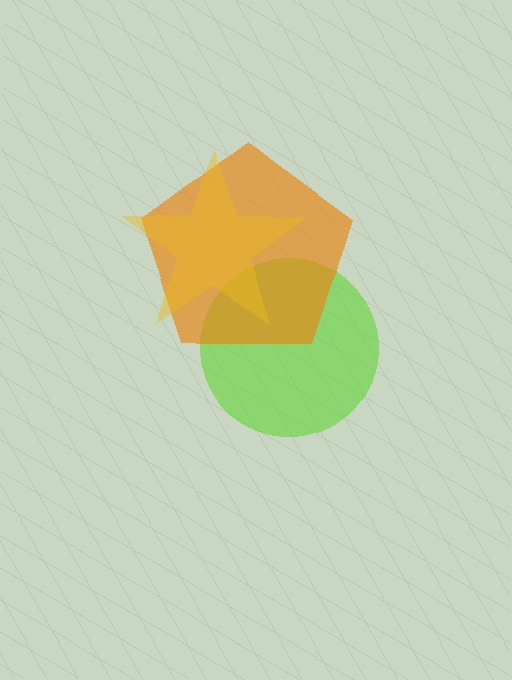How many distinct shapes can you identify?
There are 3 distinct shapes: a lime circle, an orange pentagon, a yellow star.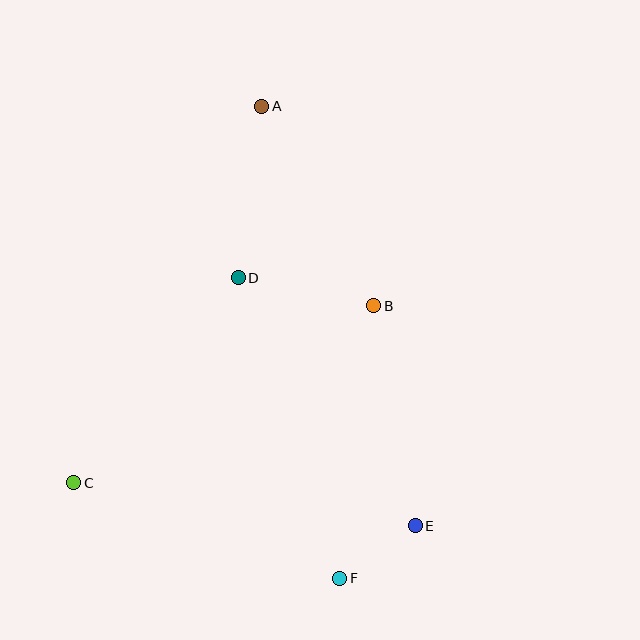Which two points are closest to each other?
Points E and F are closest to each other.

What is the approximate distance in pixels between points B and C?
The distance between B and C is approximately 348 pixels.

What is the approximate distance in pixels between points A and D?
The distance between A and D is approximately 173 pixels.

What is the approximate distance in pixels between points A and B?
The distance between A and B is approximately 229 pixels.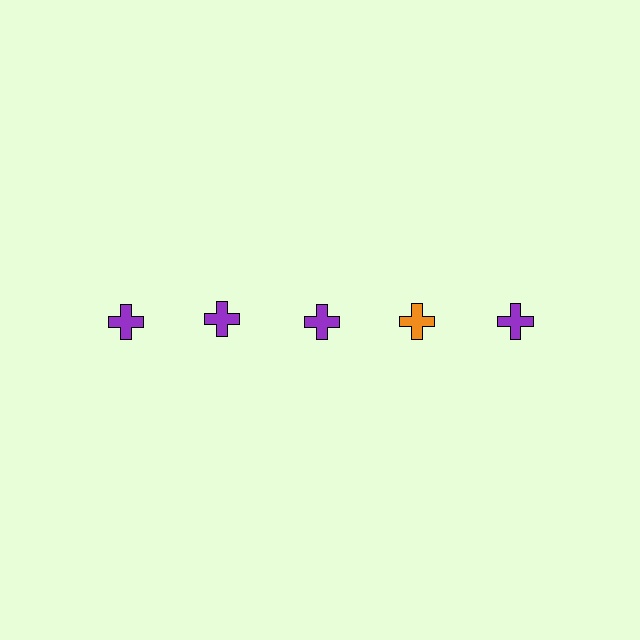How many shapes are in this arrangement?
There are 5 shapes arranged in a grid pattern.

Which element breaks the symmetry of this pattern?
The orange cross in the top row, second from right column breaks the symmetry. All other shapes are purple crosses.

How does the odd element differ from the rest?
It has a different color: orange instead of purple.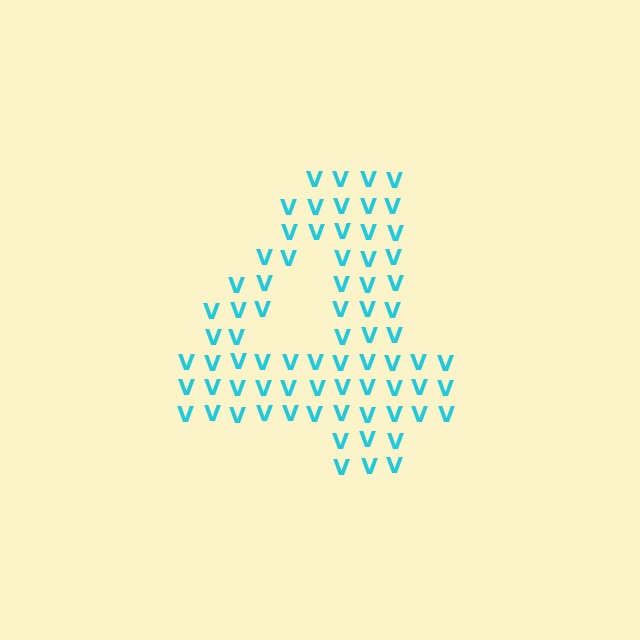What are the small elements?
The small elements are letter V's.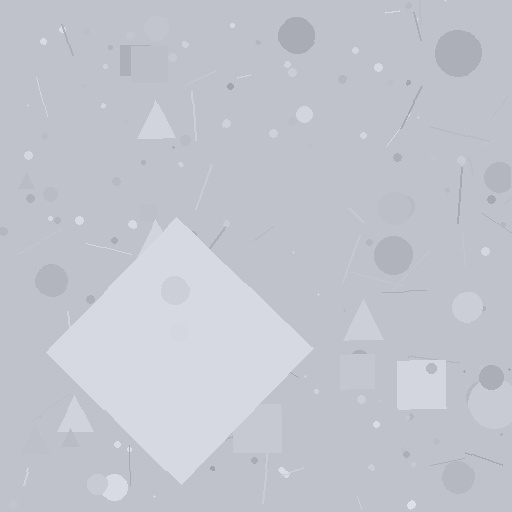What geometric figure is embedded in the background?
A diamond is embedded in the background.